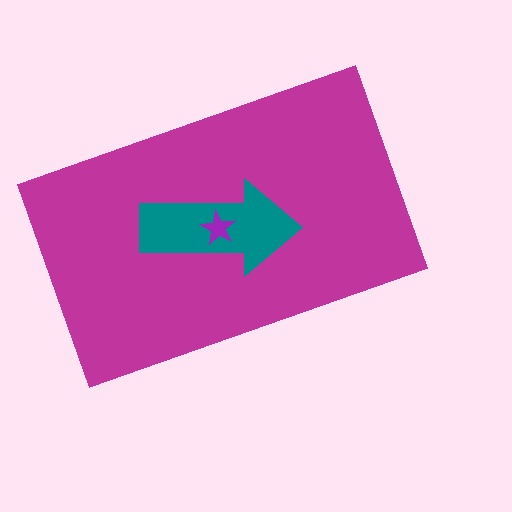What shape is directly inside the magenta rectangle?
The teal arrow.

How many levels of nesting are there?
3.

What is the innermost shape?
The purple star.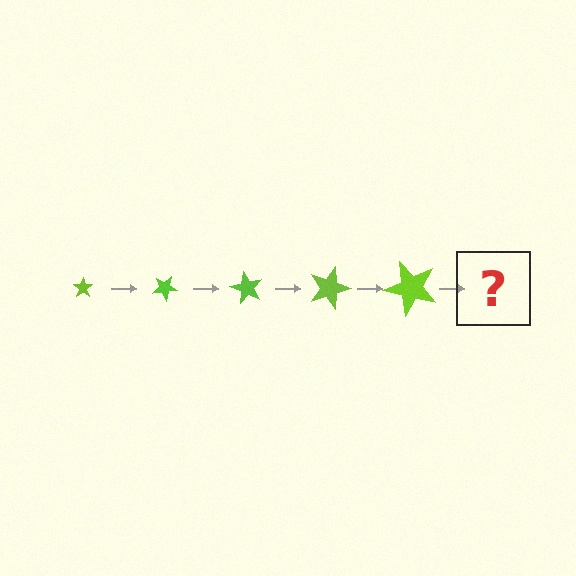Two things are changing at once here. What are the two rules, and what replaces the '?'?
The two rules are that the star grows larger each step and it rotates 30 degrees each step. The '?' should be a star, larger than the previous one and rotated 150 degrees from the start.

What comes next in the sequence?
The next element should be a star, larger than the previous one and rotated 150 degrees from the start.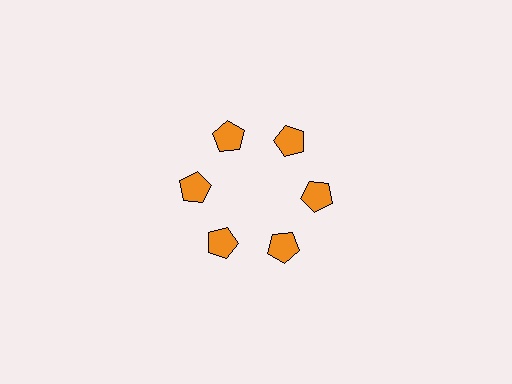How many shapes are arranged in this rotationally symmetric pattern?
There are 6 shapes, arranged in 6 groups of 1.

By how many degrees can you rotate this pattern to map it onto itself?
The pattern maps onto itself every 60 degrees of rotation.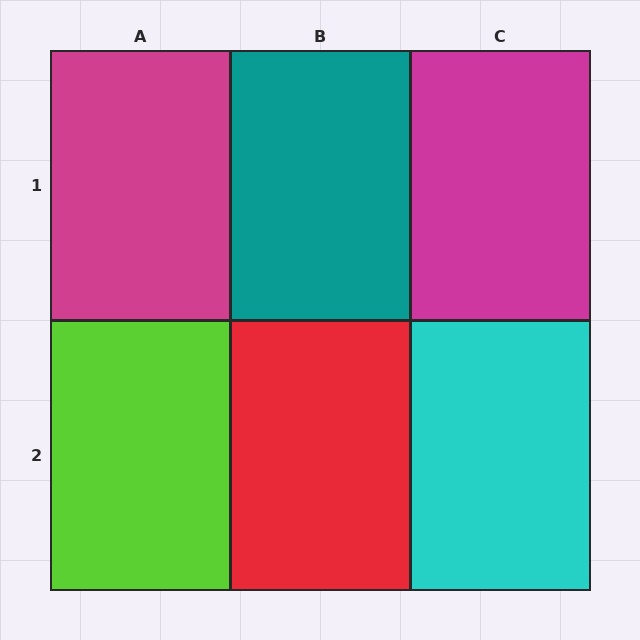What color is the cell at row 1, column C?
Magenta.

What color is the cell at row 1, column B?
Teal.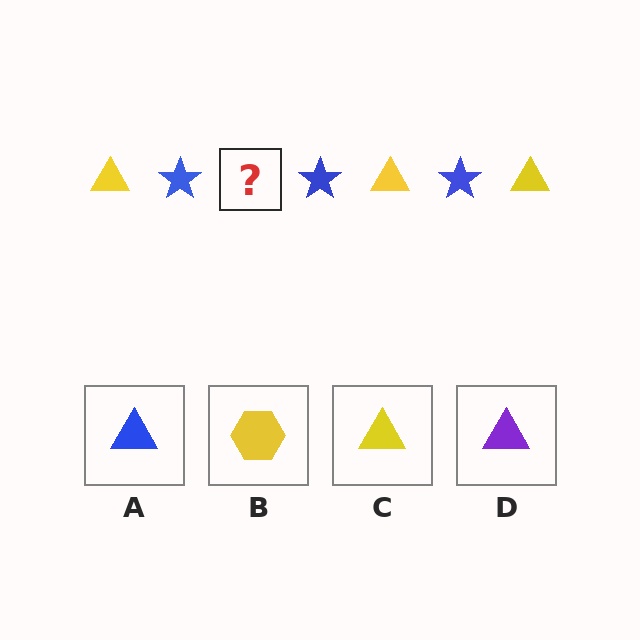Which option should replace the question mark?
Option C.